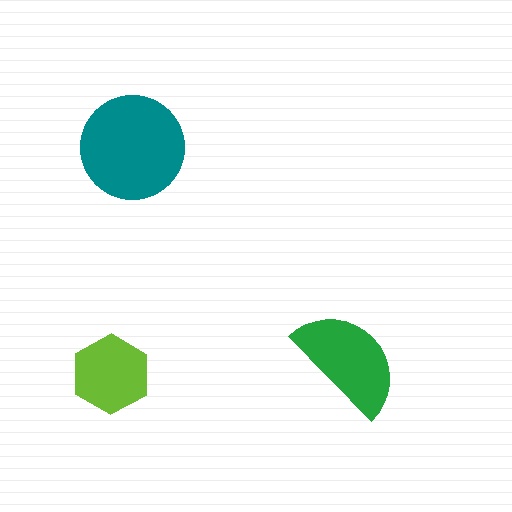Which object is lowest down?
The lime hexagon is bottommost.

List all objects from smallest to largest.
The lime hexagon, the green semicircle, the teal circle.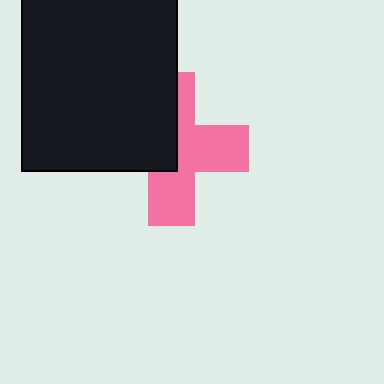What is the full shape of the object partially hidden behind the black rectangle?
The partially hidden object is a pink cross.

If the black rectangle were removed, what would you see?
You would see the complete pink cross.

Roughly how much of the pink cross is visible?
About half of it is visible (roughly 56%).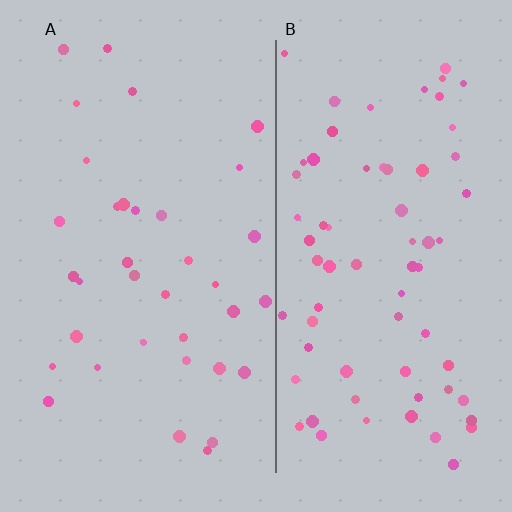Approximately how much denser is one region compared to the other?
Approximately 1.9× — region B over region A.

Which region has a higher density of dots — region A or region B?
B (the right).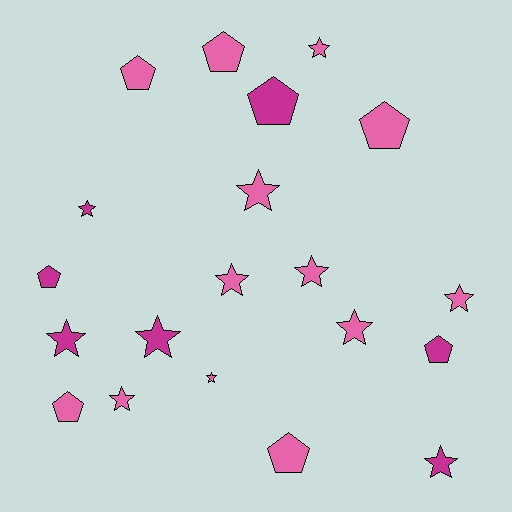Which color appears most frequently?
Pink, with 13 objects.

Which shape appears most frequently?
Star, with 12 objects.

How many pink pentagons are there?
There are 5 pink pentagons.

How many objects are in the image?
There are 20 objects.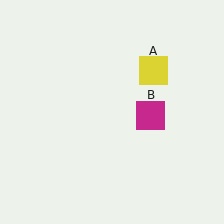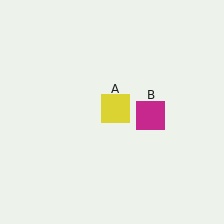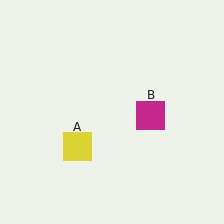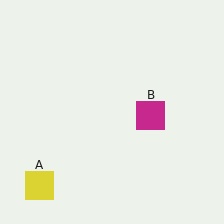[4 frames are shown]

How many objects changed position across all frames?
1 object changed position: yellow square (object A).